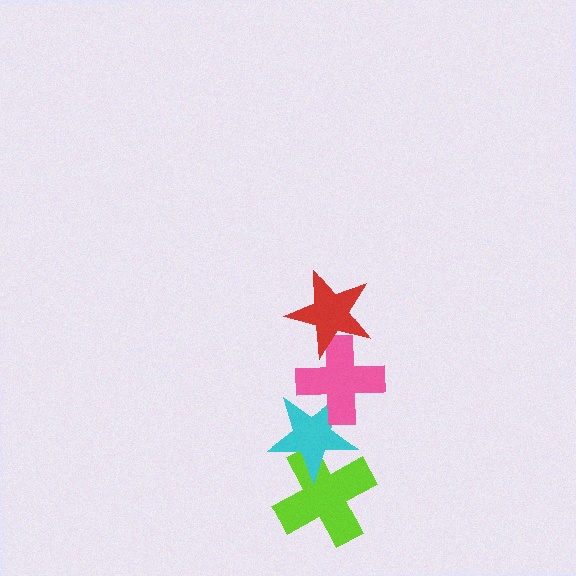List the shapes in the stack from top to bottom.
From top to bottom: the red star, the pink cross, the cyan star, the lime cross.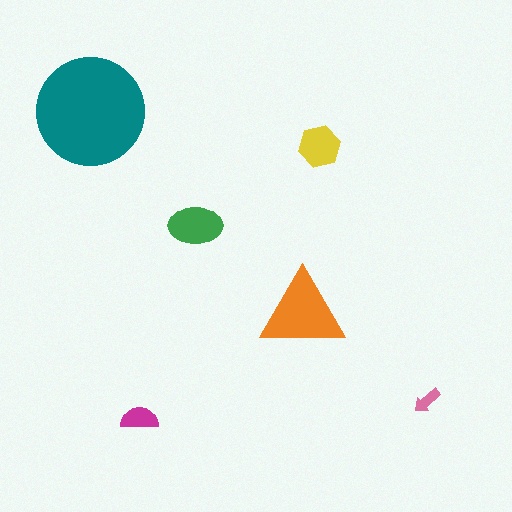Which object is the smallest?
The pink arrow.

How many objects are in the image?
There are 6 objects in the image.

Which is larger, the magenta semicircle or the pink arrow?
The magenta semicircle.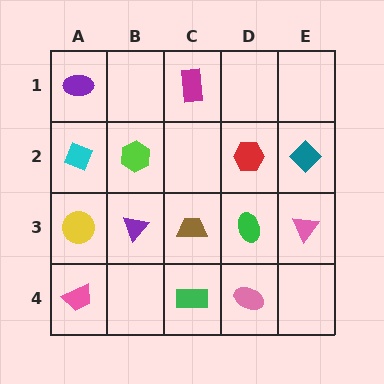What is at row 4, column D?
A pink ellipse.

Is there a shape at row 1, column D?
No, that cell is empty.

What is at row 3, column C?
A brown trapezoid.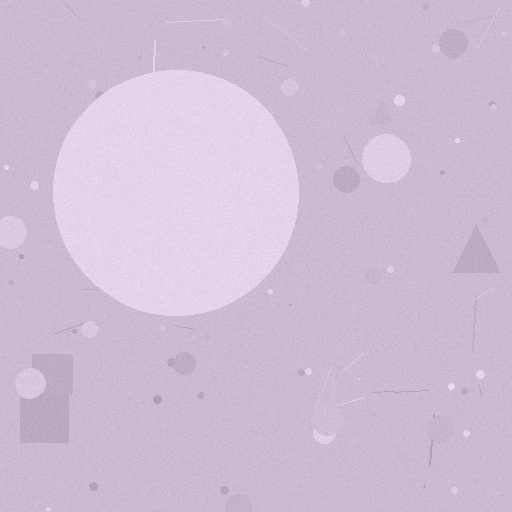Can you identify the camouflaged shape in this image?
The camouflaged shape is a circle.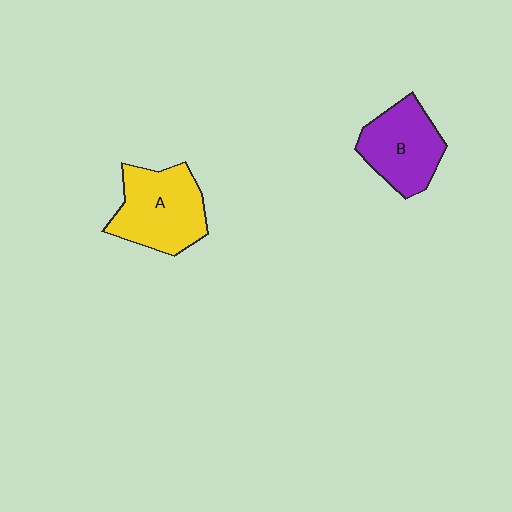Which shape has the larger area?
Shape A (yellow).